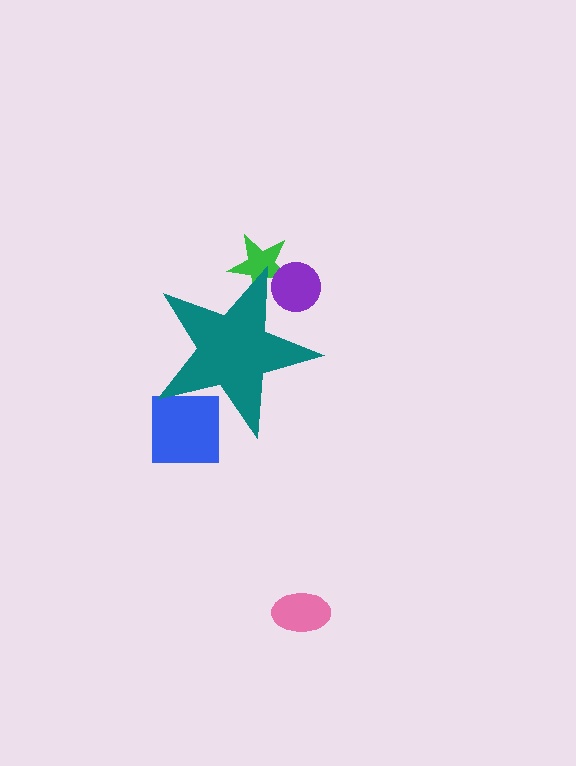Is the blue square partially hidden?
Yes, the blue square is partially hidden behind the teal star.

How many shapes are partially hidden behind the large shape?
3 shapes are partially hidden.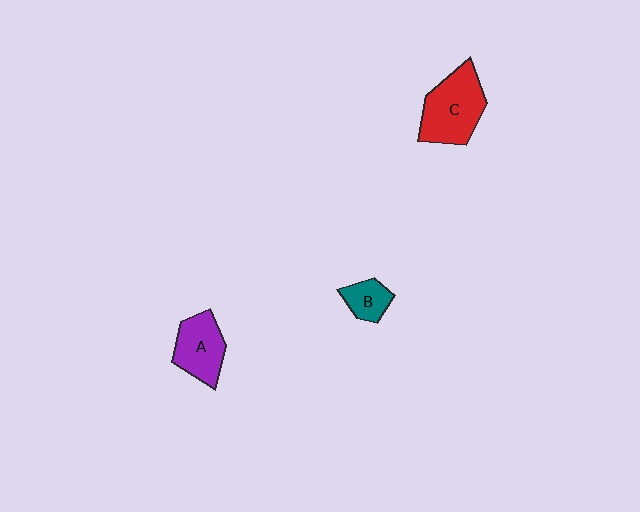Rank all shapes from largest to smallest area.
From largest to smallest: C (red), A (purple), B (teal).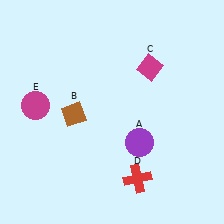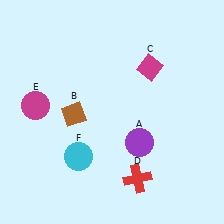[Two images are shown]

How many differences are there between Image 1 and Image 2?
There is 1 difference between the two images.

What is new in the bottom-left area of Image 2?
A cyan circle (F) was added in the bottom-left area of Image 2.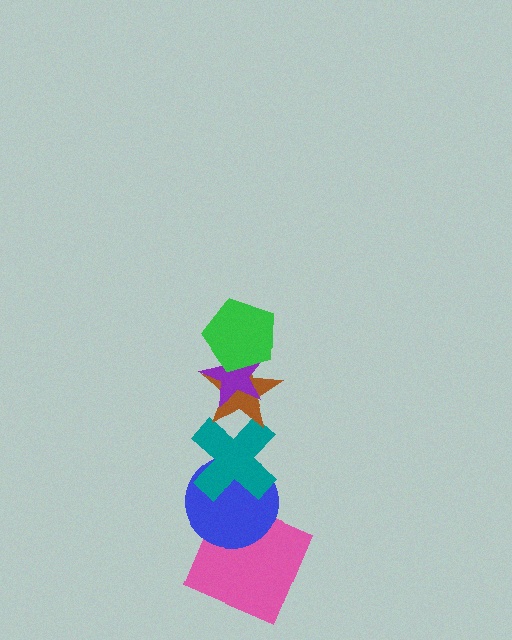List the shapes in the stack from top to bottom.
From top to bottom: the green pentagon, the purple star, the brown star, the teal cross, the blue circle, the pink square.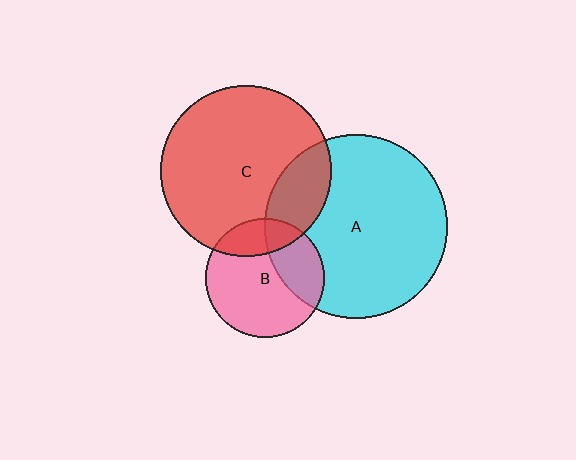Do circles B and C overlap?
Yes.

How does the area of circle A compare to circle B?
Approximately 2.4 times.